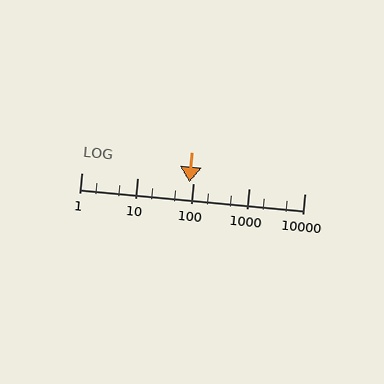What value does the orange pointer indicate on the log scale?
The pointer indicates approximately 88.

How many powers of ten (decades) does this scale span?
The scale spans 4 decades, from 1 to 10000.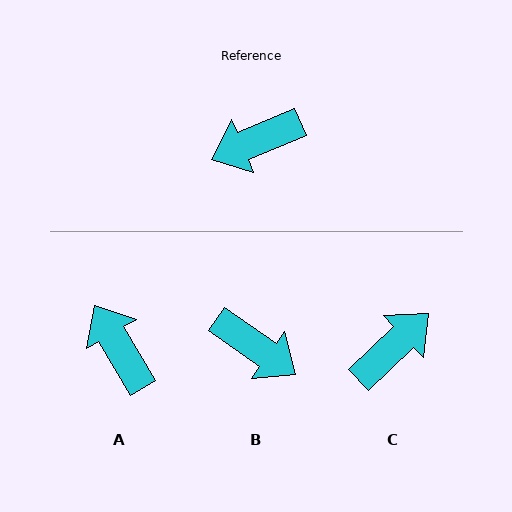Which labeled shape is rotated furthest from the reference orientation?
C, about 159 degrees away.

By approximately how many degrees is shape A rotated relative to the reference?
Approximately 82 degrees clockwise.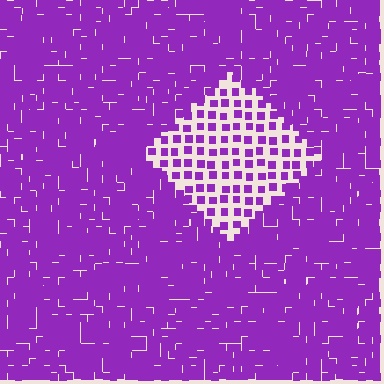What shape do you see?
I see a diamond.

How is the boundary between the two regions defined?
The boundary is defined by a change in element density (approximately 2.8x ratio). All elements are the same color, size, and shape.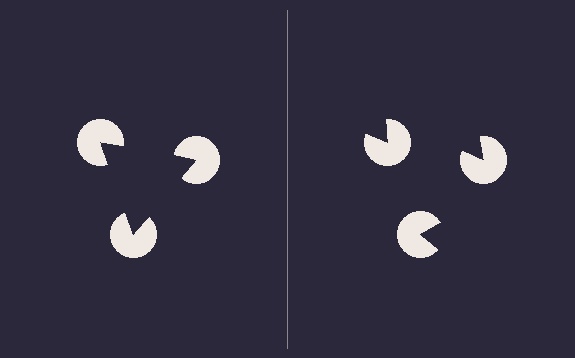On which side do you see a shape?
An illusory triangle appears on the left side. On the right side the wedge cuts are rotated, so no coherent shape forms.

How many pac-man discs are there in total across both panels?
6 — 3 on each side.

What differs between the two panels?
The pac-man discs are positioned identically on both sides; only the wedge orientations differ. On the left they align to a triangle; on the right they are misaligned.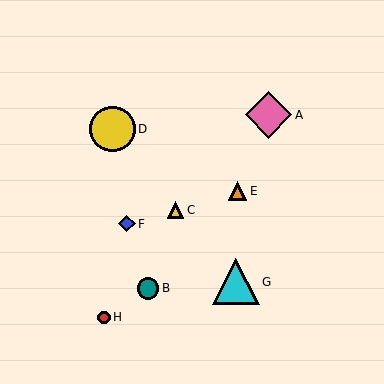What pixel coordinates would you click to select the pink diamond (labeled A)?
Click at (268, 115) to select the pink diamond A.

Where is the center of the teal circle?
The center of the teal circle is at (148, 288).